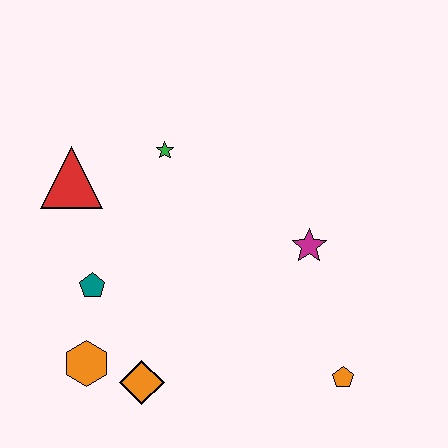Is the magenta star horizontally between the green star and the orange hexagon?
No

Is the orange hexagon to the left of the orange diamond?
Yes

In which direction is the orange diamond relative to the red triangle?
The orange diamond is below the red triangle.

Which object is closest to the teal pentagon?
The orange hexagon is closest to the teal pentagon.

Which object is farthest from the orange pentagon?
The red triangle is farthest from the orange pentagon.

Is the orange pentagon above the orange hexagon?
No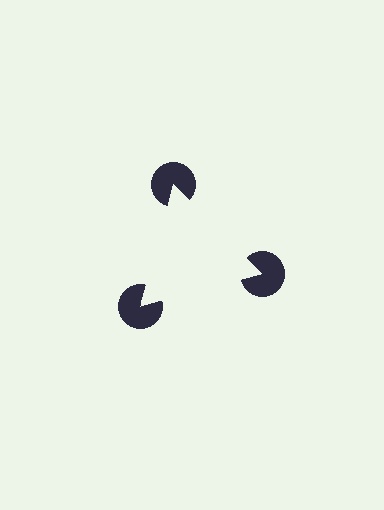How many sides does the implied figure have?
3 sides.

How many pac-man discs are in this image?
There are 3 — one at each vertex of the illusory triangle.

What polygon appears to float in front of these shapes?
An illusory triangle — its edges are inferred from the aligned wedge cuts in the pac-man discs, not physically drawn.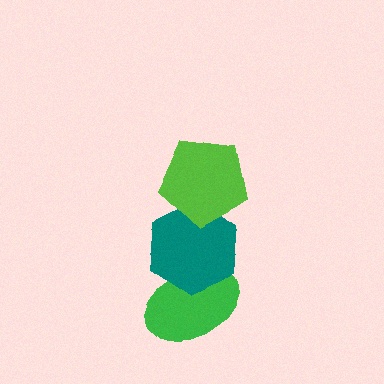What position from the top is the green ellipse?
The green ellipse is 3rd from the top.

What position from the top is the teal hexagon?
The teal hexagon is 2nd from the top.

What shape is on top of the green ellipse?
The teal hexagon is on top of the green ellipse.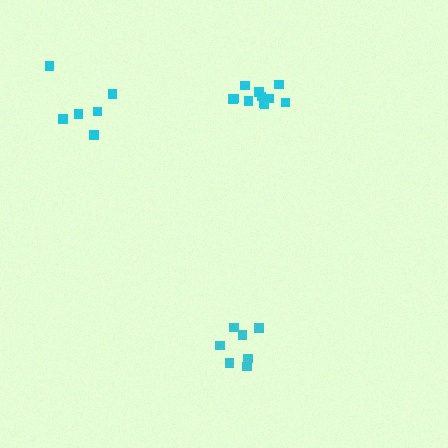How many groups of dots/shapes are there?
There are 3 groups.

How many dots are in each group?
Group 1: 11 dots, Group 2: 7 dots, Group 3: 6 dots (24 total).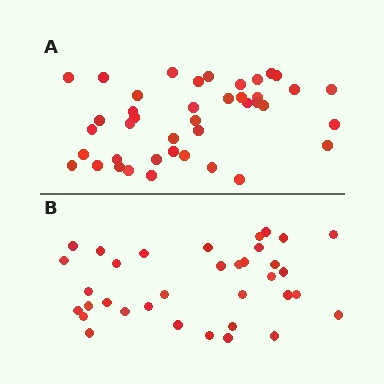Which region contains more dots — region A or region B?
Region A (the top region) has more dots.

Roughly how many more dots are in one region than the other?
Region A has about 6 more dots than region B.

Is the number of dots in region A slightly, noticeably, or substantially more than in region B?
Region A has only slightly more — the two regions are fairly close. The ratio is roughly 1.2 to 1.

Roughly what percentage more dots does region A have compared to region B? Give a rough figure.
About 15% more.